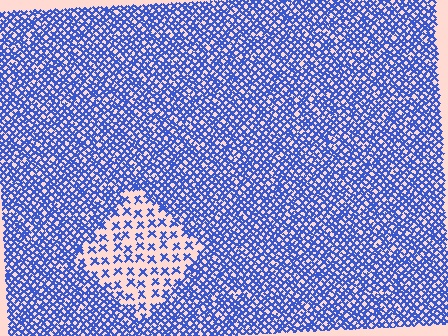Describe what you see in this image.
The image contains small blue elements arranged at two different densities. A diamond-shaped region is visible where the elements are less densely packed than the surrounding area.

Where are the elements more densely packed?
The elements are more densely packed outside the diamond boundary.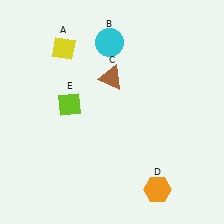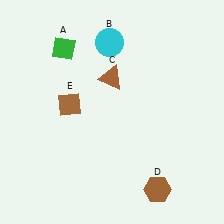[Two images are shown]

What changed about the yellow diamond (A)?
In Image 1, A is yellow. In Image 2, it changed to green.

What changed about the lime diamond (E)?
In Image 1, E is lime. In Image 2, it changed to brown.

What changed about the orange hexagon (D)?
In Image 1, D is orange. In Image 2, it changed to brown.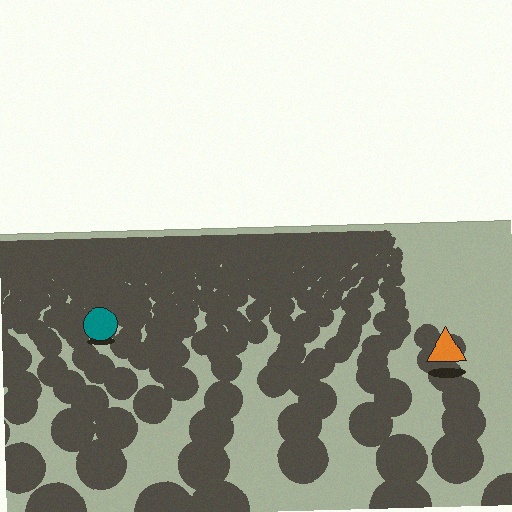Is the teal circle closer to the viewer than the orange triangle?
No. The orange triangle is closer — you can tell from the texture gradient: the ground texture is coarser near it.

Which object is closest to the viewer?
The orange triangle is closest. The texture marks near it are larger and more spread out.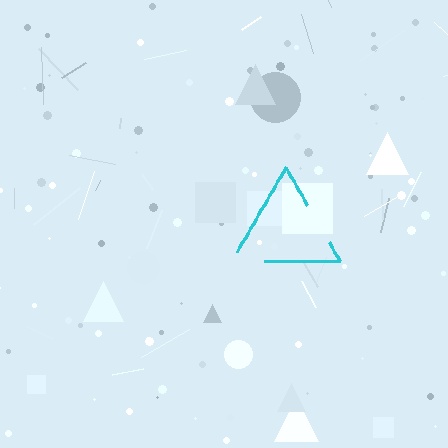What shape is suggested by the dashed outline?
The dashed outline suggests a triangle.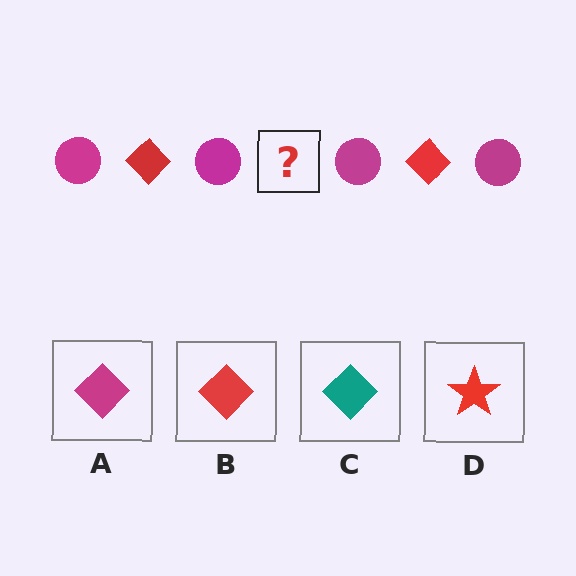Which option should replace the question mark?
Option B.